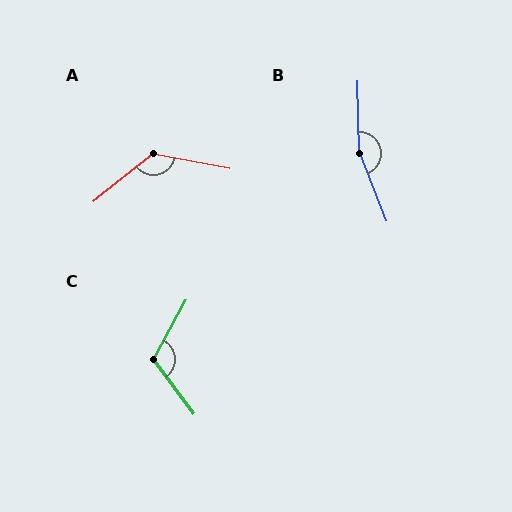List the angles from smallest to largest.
C (115°), A (131°), B (160°).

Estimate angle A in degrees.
Approximately 131 degrees.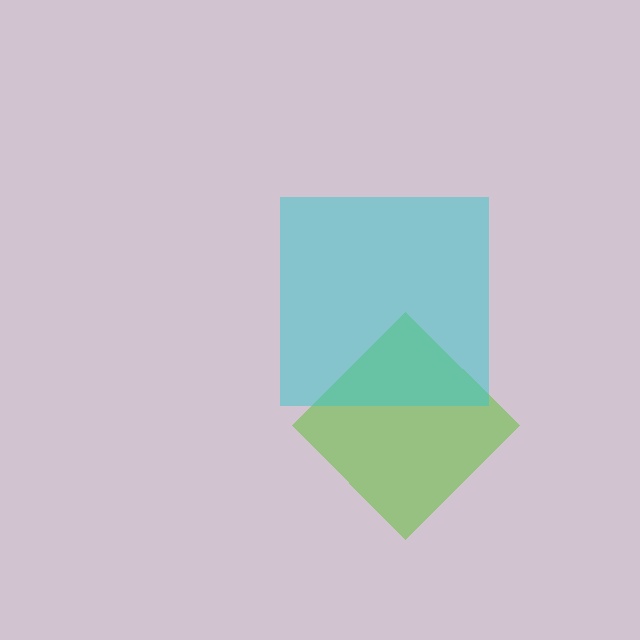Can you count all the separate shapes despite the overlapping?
Yes, there are 2 separate shapes.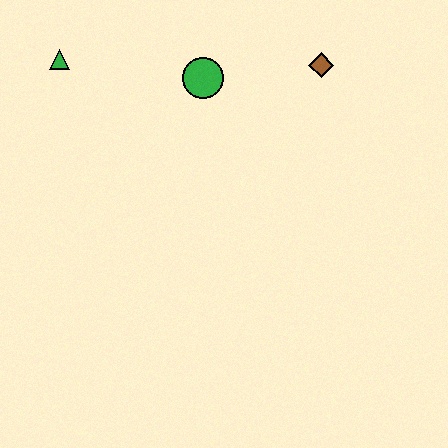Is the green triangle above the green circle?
Yes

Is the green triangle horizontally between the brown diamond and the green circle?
No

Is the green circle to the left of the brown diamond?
Yes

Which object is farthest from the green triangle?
The brown diamond is farthest from the green triangle.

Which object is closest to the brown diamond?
The green circle is closest to the brown diamond.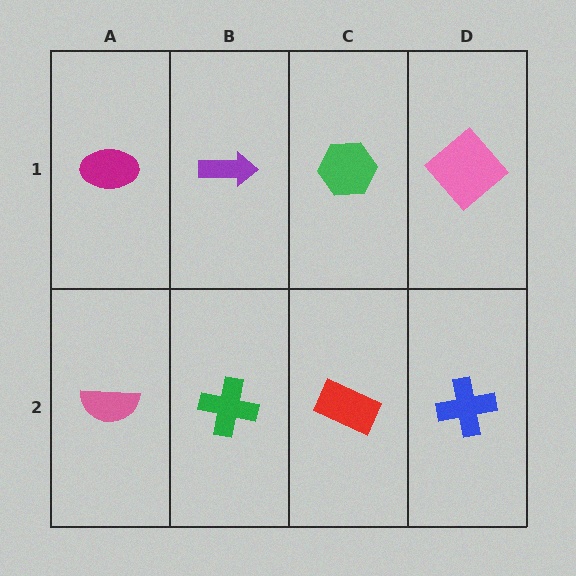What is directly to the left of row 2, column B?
A pink semicircle.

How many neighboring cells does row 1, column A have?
2.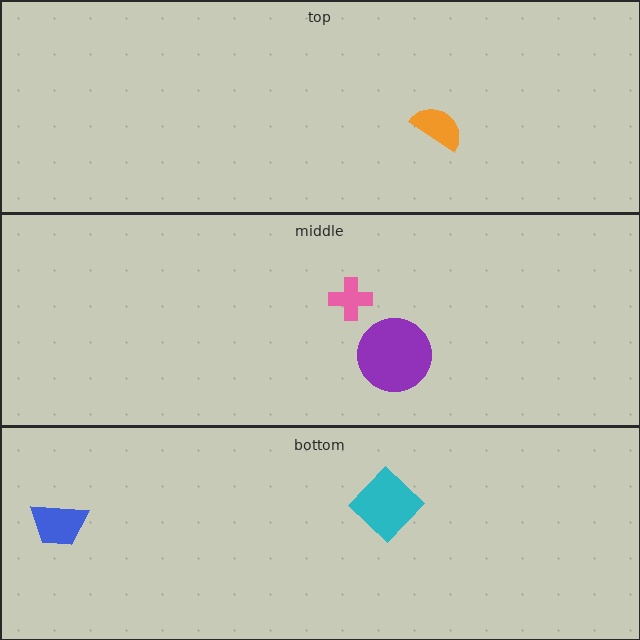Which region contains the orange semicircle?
The top region.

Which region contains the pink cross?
The middle region.